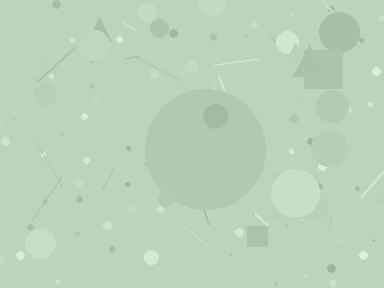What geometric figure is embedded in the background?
A circle is embedded in the background.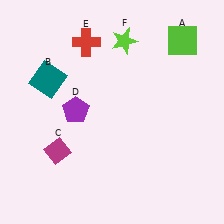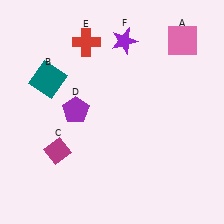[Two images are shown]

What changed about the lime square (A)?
In Image 1, A is lime. In Image 2, it changed to pink.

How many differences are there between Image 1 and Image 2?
There are 2 differences between the two images.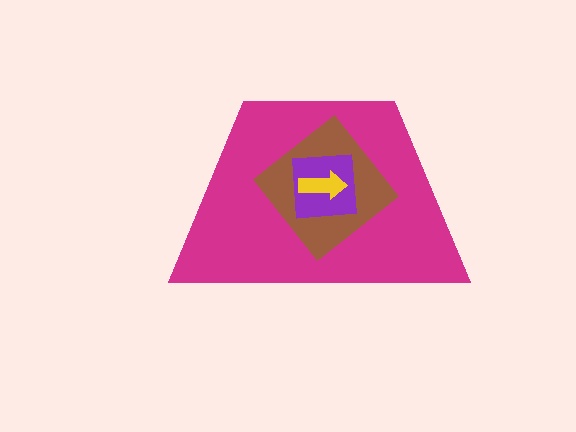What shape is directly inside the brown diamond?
The purple square.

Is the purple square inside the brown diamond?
Yes.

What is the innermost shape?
The yellow arrow.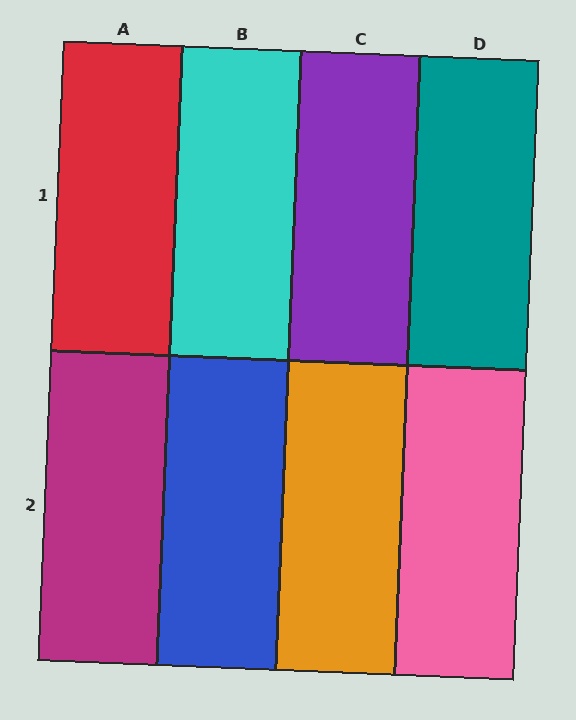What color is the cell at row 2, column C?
Orange.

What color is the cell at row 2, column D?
Pink.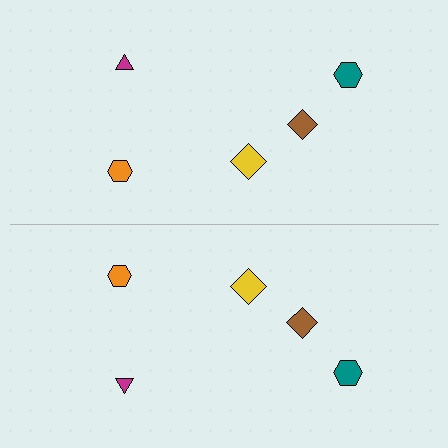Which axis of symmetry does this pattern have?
The pattern has a horizontal axis of symmetry running through the center of the image.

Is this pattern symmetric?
Yes, this pattern has bilateral (reflection) symmetry.